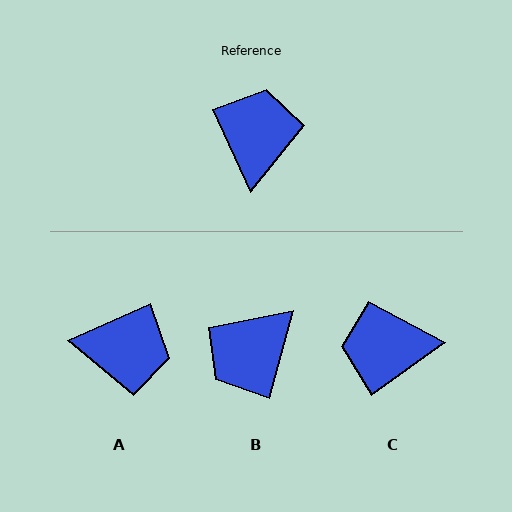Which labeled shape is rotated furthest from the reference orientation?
B, about 141 degrees away.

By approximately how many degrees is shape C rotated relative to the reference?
Approximately 101 degrees counter-clockwise.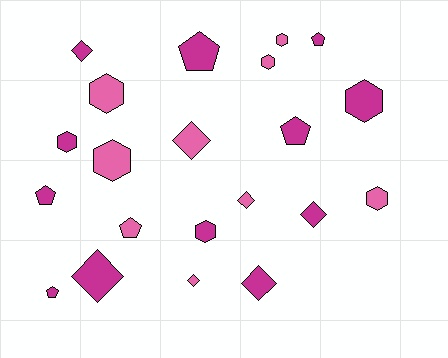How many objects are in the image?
There are 21 objects.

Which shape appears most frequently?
Hexagon, with 8 objects.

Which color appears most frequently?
Magenta, with 12 objects.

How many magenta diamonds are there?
There are 4 magenta diamonds.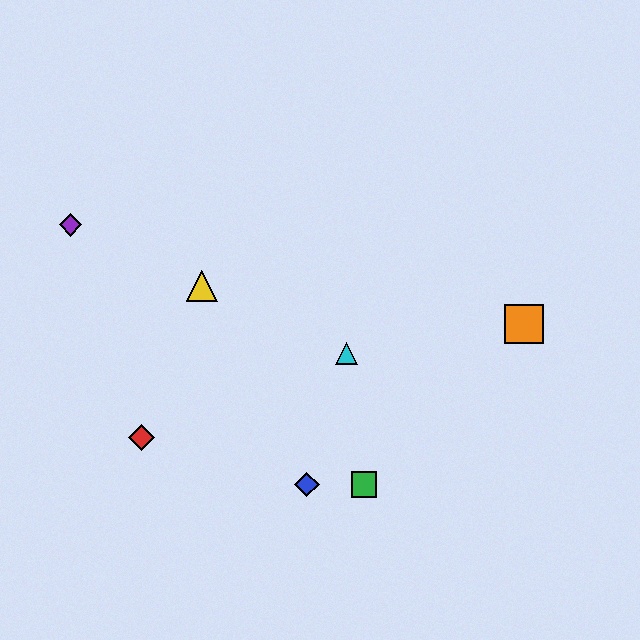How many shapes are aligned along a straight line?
3 shapes (the yellow triangle, the purple diamond, the cyan triangle) are aligned along a straight line.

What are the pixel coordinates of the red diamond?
The red diamond is at (141, 437).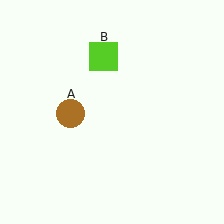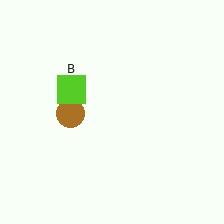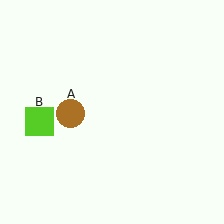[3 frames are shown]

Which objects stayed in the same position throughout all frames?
Brown circle (object A) remained stationary.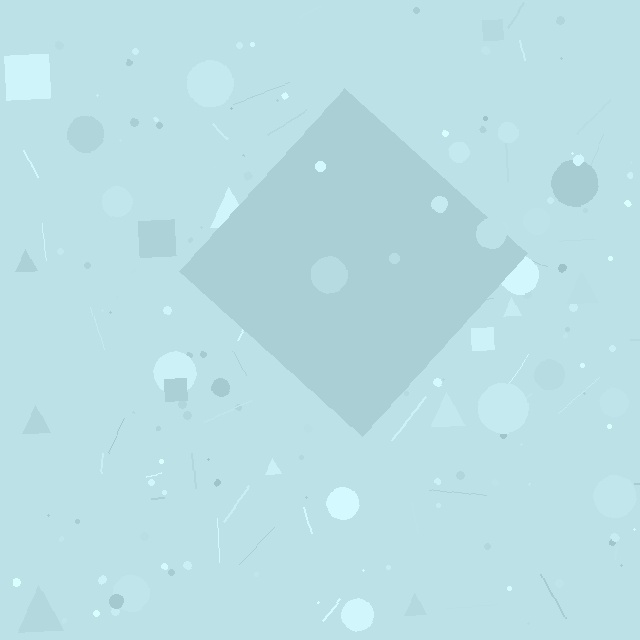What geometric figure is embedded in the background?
A diamond is embedded in the background.